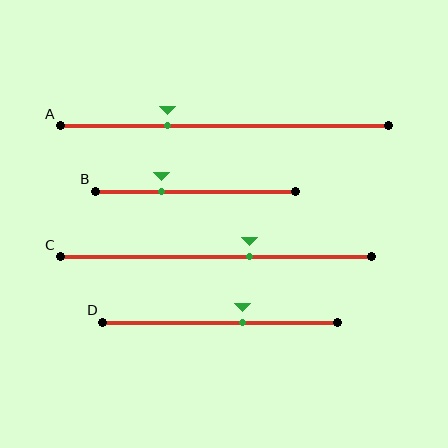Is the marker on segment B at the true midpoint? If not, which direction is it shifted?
No, the marker on segment B is shifted to the left by about 17% of the segment length.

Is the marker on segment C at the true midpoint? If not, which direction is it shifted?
No, the marker on segment C is shifted to the right by about 11% of the segment length.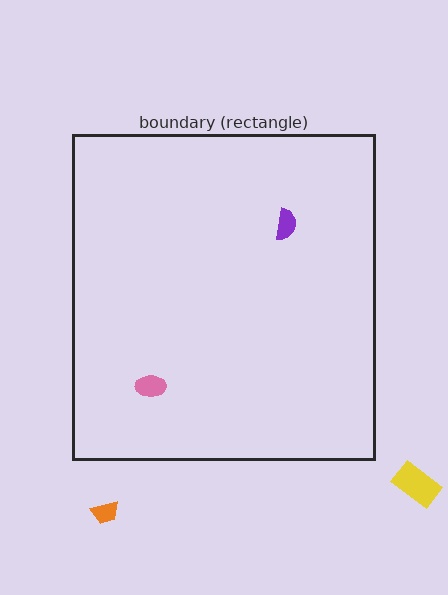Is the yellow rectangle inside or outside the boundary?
Outside.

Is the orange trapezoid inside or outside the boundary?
Outside.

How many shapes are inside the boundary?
2 inside, 2 outside.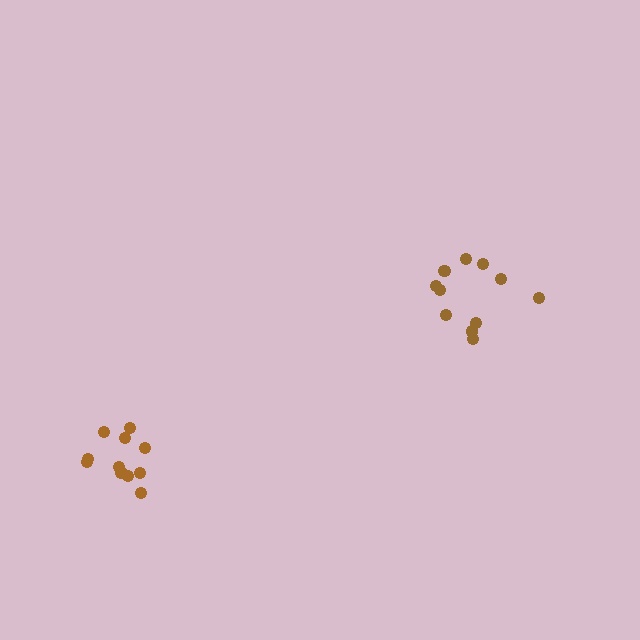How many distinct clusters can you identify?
There are 2 distinct clusters.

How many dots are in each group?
Group 1: 11 dots, Group 2: 11 dots (22 total).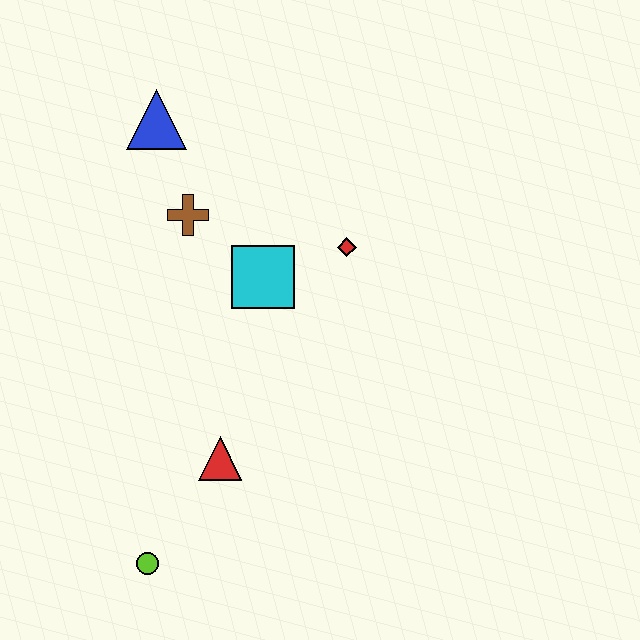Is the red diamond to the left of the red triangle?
No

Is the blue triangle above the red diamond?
Yes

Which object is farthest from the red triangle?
The blue triangle is farthest from the red triangle.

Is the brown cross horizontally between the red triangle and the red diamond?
No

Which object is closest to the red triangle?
The lime circle is closest to the red triangle.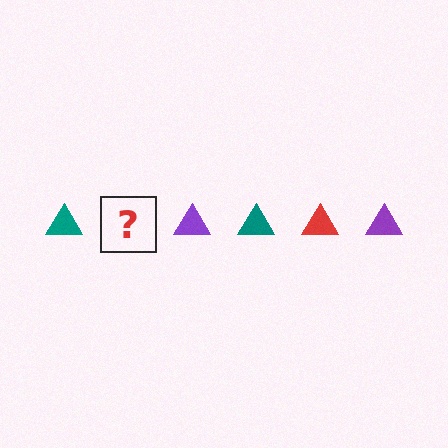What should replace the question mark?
The question mark should be replaced with a red triangle.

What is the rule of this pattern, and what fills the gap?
The rule is that the pattern cycles through teal, red, purple triangles. The gap should be filled with a red triangle.